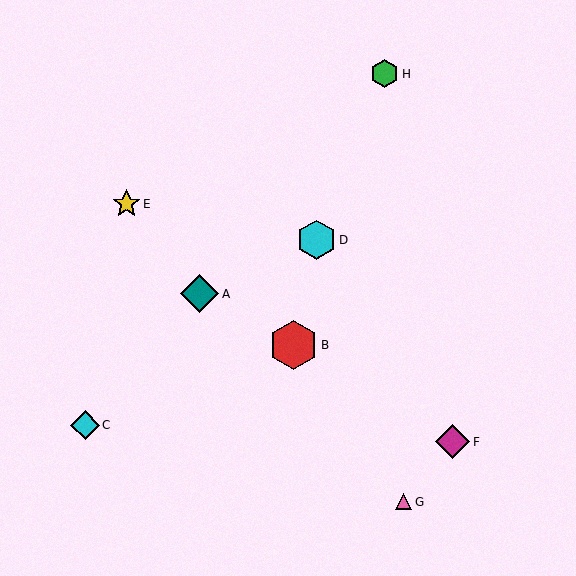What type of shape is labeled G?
Shape G is a pink triangle.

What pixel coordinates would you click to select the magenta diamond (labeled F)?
Click at (453, 442) to select the magenta diamond F.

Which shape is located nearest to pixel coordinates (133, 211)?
The yellow star (labeled E) at (126, 204) is nearest to that location.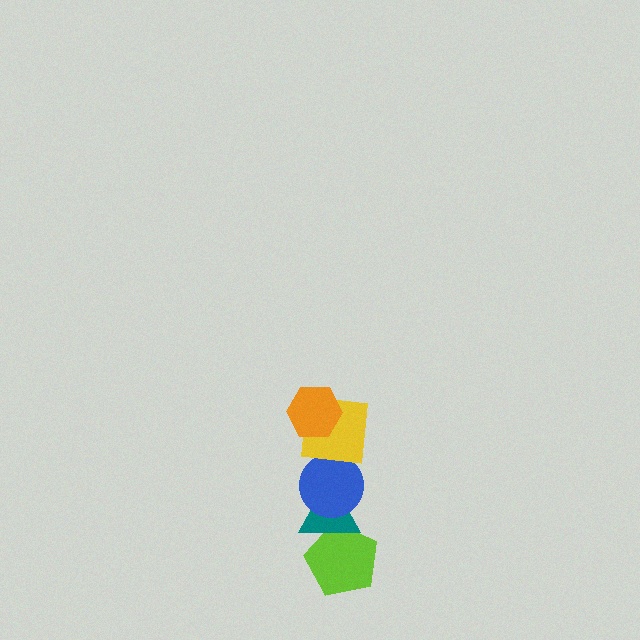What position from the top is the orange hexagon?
The orange hexagon is 1st from the top.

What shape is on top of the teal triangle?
The blue circle is on top of the teal triangle.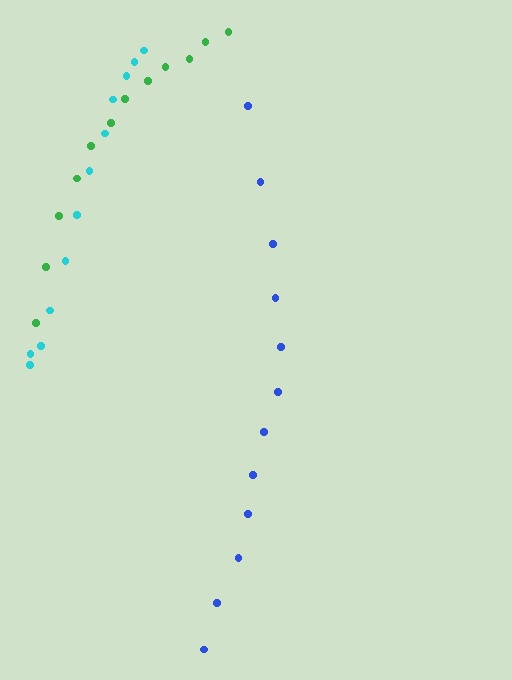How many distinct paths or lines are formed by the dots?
There are 3 distinct paths.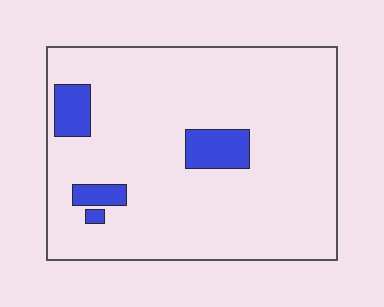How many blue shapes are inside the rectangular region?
4.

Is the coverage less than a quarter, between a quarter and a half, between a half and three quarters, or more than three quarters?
Less than a quarter.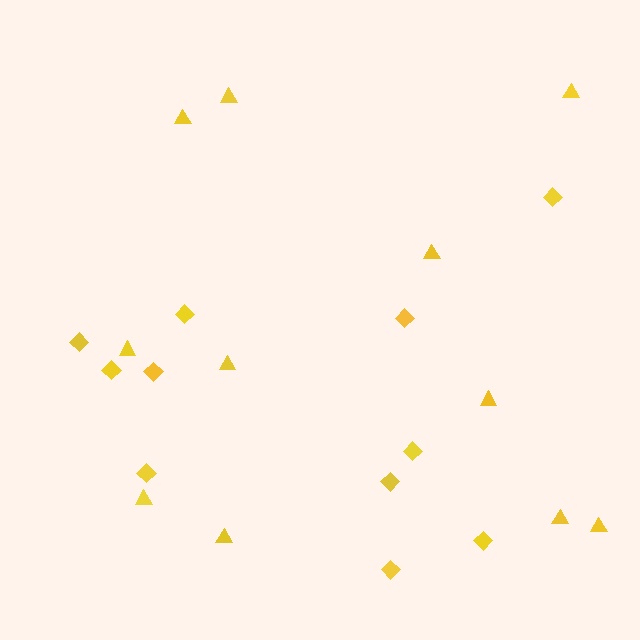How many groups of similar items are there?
There are 2 groups: one group of triangles (11) and one group of diamonds (11).